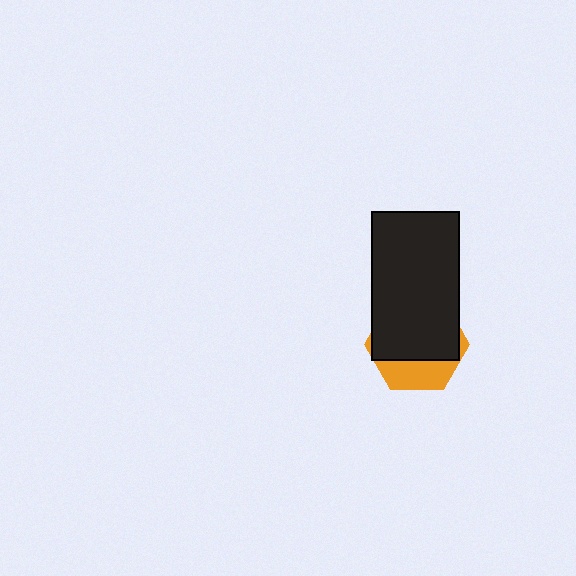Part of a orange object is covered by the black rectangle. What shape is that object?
It is a hexagon.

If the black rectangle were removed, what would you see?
You would see the complete orange hexagon.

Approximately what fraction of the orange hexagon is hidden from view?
Roughly 69% of the orange hexagon is hidden behind the black rectangle.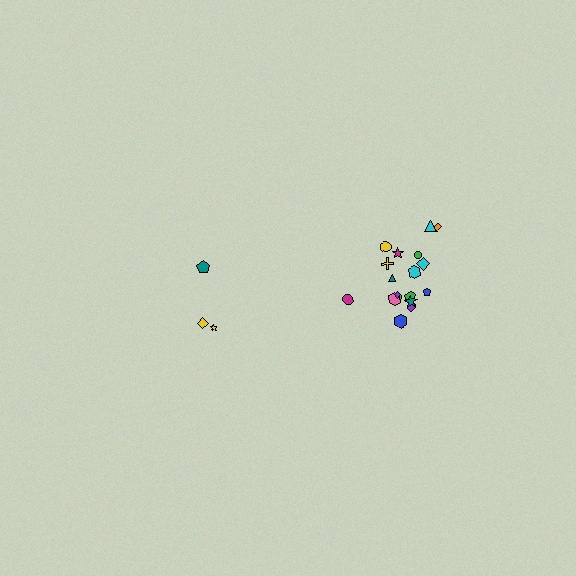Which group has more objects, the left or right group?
The right group.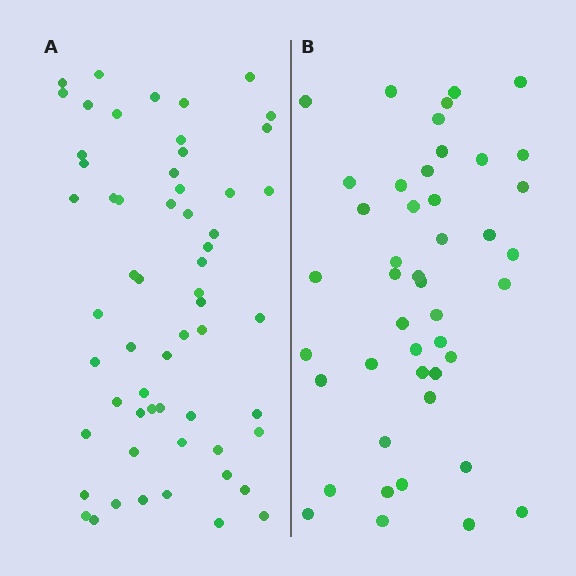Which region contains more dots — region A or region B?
Region A (the left region) has more dots.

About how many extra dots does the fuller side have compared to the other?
Region A has approximately 15 more dots than region B.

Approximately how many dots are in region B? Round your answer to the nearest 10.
About 40 dots. (The exact count is 45, which rounds to 40.)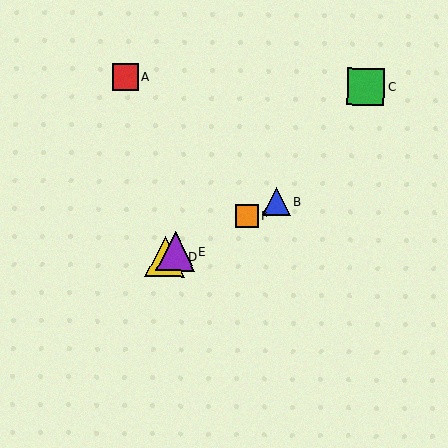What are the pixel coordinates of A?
Object A is at (125, 77).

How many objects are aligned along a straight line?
4 objects (B, D, E, F) are aligned along a straight line.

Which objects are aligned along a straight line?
Objects B, D, E, F are aligned along a straight line.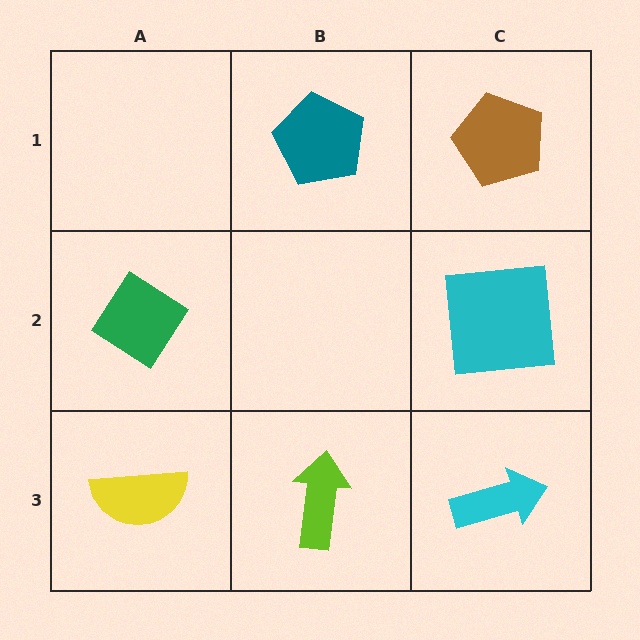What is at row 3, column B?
A lime arrow.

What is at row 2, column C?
A cyan square.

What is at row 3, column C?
A cyan arrow.